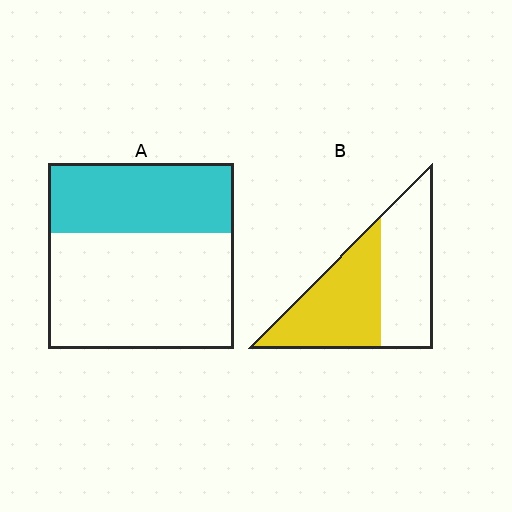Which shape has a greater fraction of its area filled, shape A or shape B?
Shape B.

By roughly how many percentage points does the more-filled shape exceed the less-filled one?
By roughly 15 percentage points (B over A).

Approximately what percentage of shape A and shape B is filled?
A is approximately 40% and B is approximately 50%.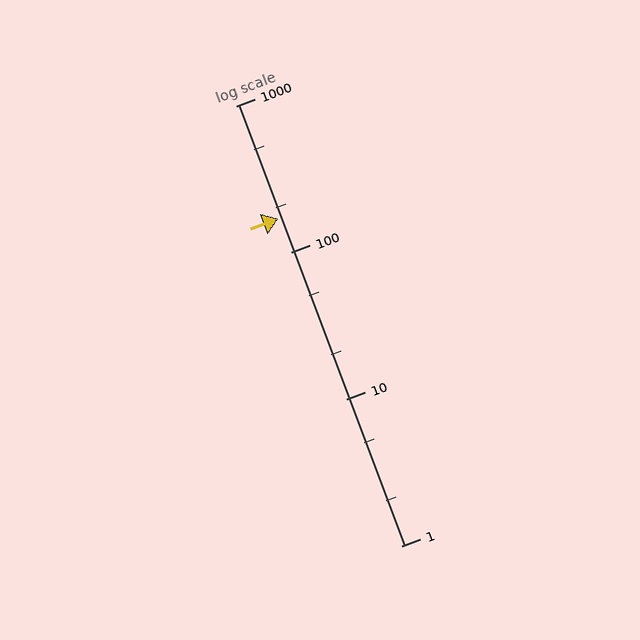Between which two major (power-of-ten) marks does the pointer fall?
The pointer is between 100 and 1000.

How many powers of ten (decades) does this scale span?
The scale spans 3 decades, from 1 to 1000.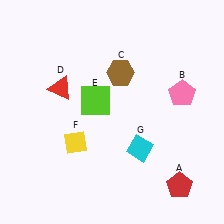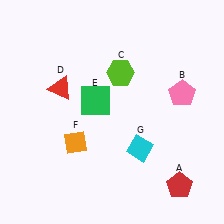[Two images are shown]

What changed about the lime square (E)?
In Image 1, E is lime. In Image 2, it changed to green.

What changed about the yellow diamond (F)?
In Image 1, F is yellow. In Image 2, it changed to orange.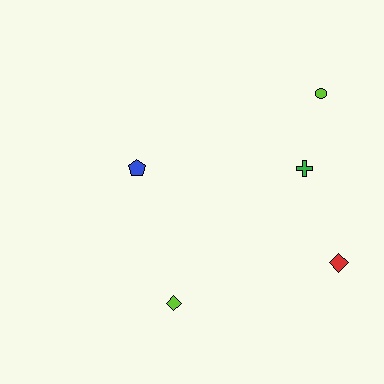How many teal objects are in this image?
There are no teal objects.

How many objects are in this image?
There are 5 objects.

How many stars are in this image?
There are no stars.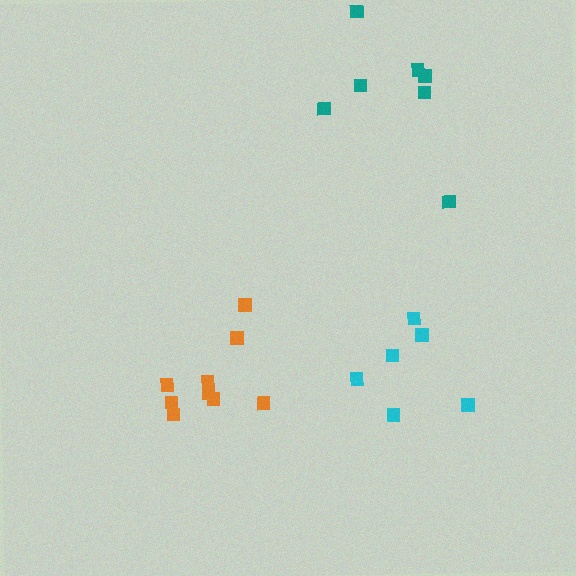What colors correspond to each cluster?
The clusters are colored: orange, teal, cyan.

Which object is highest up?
The teal cluster is topmost.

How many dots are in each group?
Group 1: 9 dots, Group 2: 7 dots, Group 3: 6 dots (22 total).